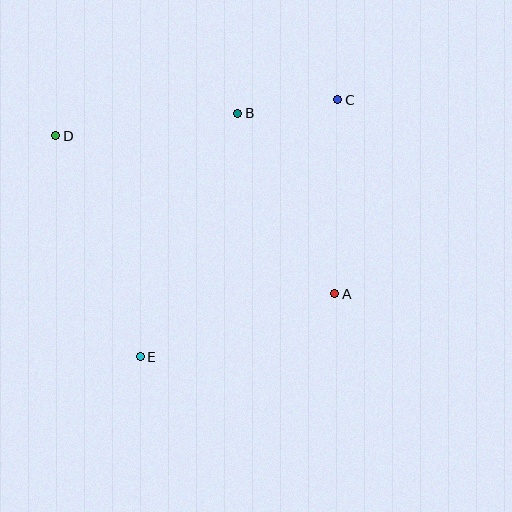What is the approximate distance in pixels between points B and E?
The distance between B and E is approximately 262 pixels.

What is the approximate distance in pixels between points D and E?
The distance between D and E is approximately 237 pixels.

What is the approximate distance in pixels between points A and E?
The distance between A and E is approximately 204 pixels.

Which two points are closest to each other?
Points B and C are closest to each other.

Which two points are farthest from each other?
Points C and E are farthest from each other.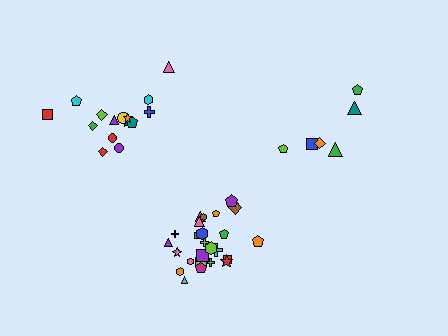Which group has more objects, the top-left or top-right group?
The top-left group.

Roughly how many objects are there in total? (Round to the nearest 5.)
Roughly 45 objects in total.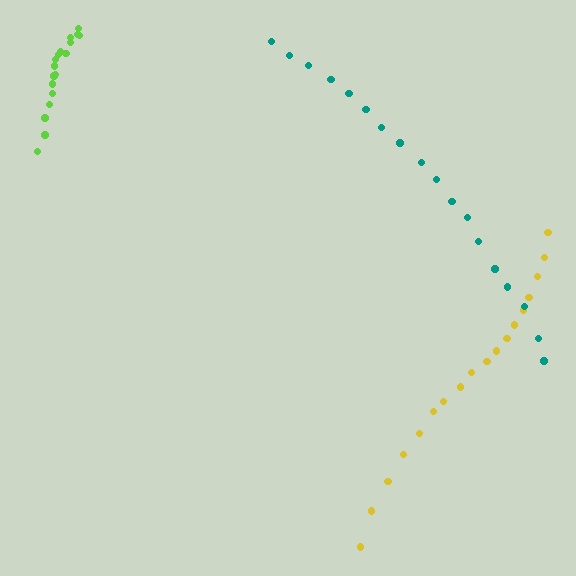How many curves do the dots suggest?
There are 3 distinct paths.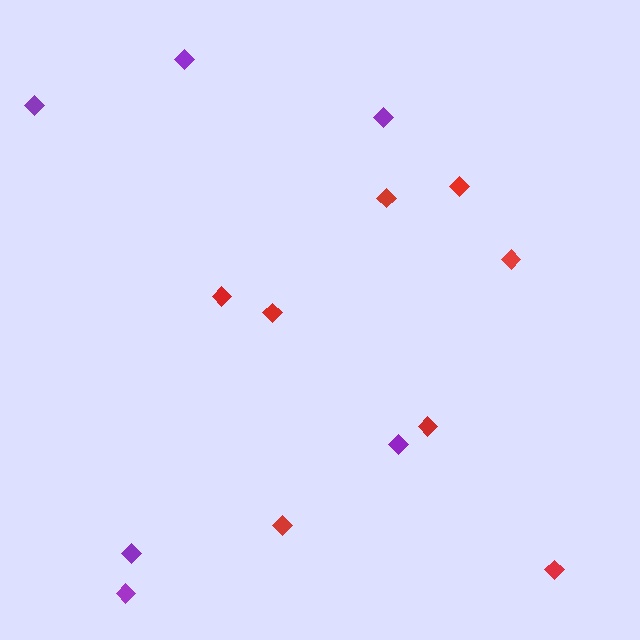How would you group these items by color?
There are 2 groups: one group of purple diamonds (6) and one group of red diamonds (8).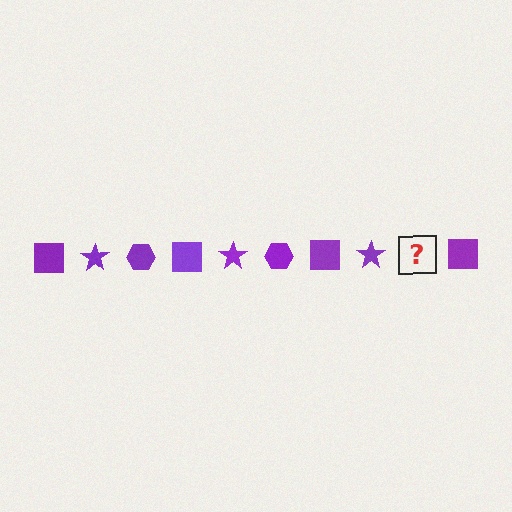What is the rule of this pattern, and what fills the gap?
The rule is that the pattern cycles through square, star, hexagon shapes in purple. The gap should be filled with a purple hexagon.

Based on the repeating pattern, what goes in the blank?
The blank should be a purple hexagon.